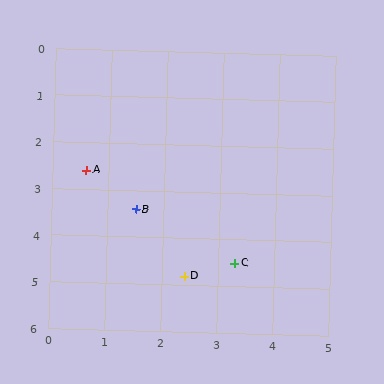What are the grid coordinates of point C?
Point C is at approximately (3.3, 4.5).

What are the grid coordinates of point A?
Point A is at approximately (0.6, 2.6).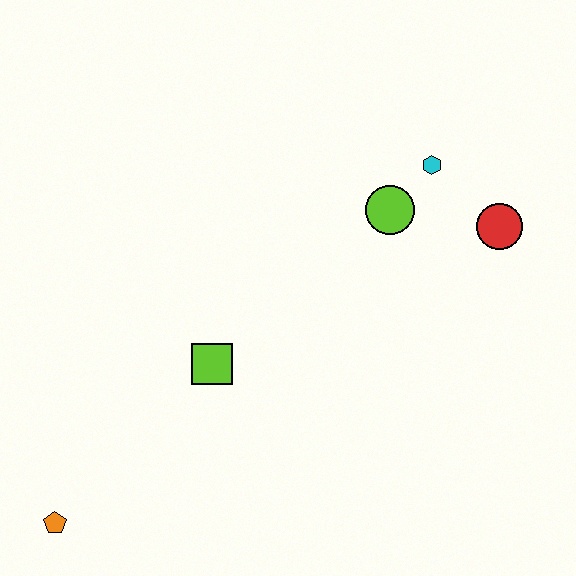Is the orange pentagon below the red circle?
Yes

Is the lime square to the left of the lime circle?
Yes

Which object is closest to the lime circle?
The cyan hexagon is closest to the lime circle.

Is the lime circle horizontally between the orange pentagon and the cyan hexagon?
Yes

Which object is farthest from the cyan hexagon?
The orange pentagon is farthest from the cyan hexagon.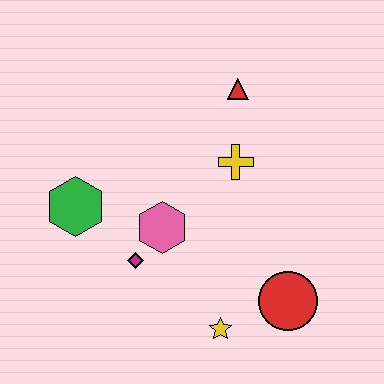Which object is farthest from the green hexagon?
The red circle is farthest from the green hexagon.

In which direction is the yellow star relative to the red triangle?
The yellow star is below the red triangle.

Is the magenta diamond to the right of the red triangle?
No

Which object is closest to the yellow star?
The red circle is closest to the yellow star.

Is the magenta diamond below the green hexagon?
Yes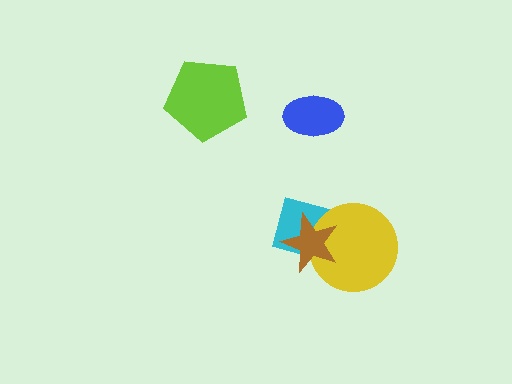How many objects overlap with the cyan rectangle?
2 objects overlap with the cyan rectangle.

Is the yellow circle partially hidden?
Yes, it is partially covered by another shape.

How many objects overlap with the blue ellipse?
0 objects overlap with the blue ellipse.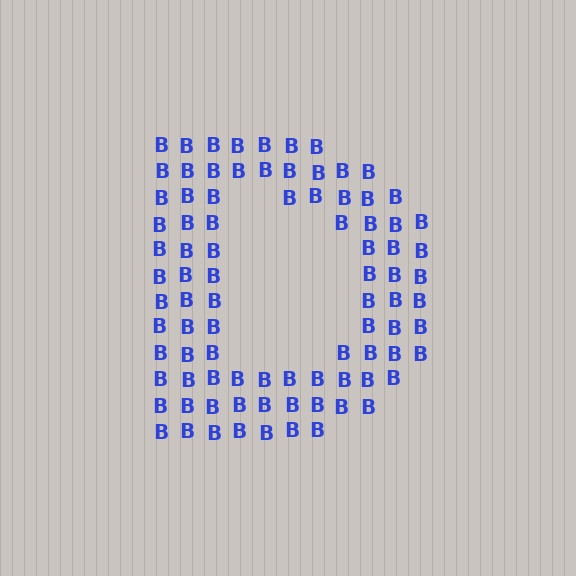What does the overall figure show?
The overall figure shows the letter D.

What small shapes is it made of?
It is made of small letter B's.